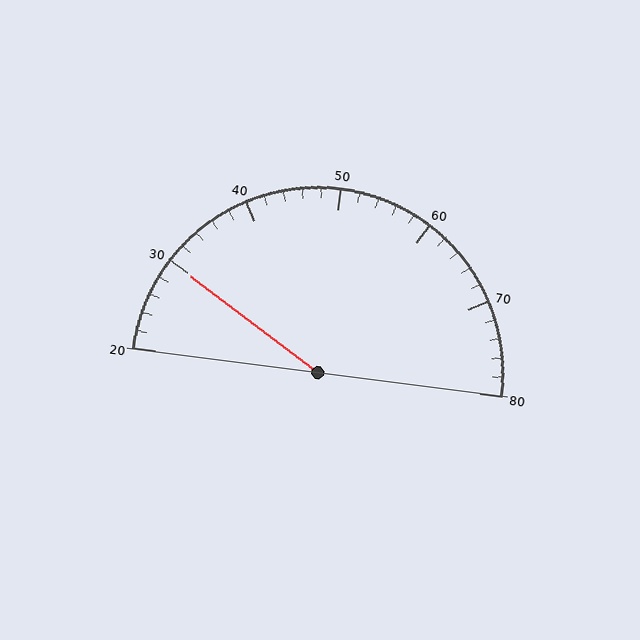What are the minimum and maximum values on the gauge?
The gauge ranges from 20 to 80.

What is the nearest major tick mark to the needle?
The nearest major tick mark is 30.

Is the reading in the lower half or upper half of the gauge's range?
The reading is in the lower half of the range (20 to 80).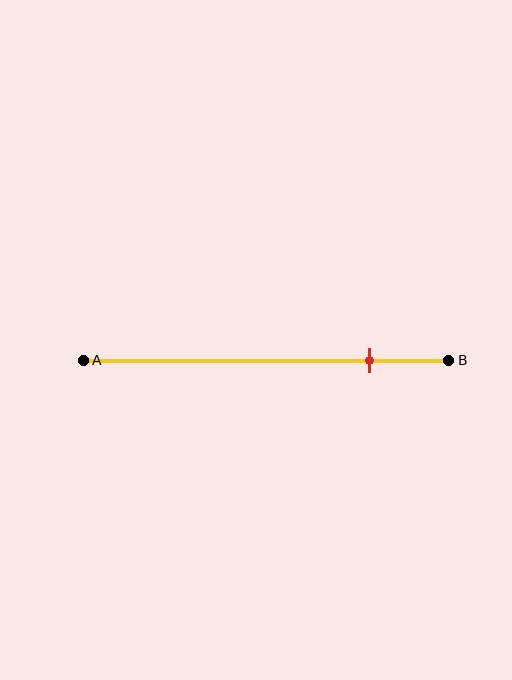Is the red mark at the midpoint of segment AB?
No, the mark is at about 80% from A, not at the 50% midpoint.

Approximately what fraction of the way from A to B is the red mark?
The red mark is approximately 80% of the way from A to B.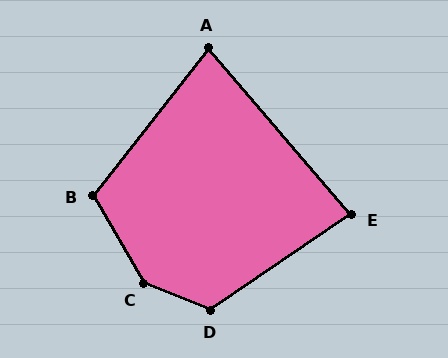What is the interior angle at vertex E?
Approximately 84 degrees (acute).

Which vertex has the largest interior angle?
C, at approximately 141 degrees.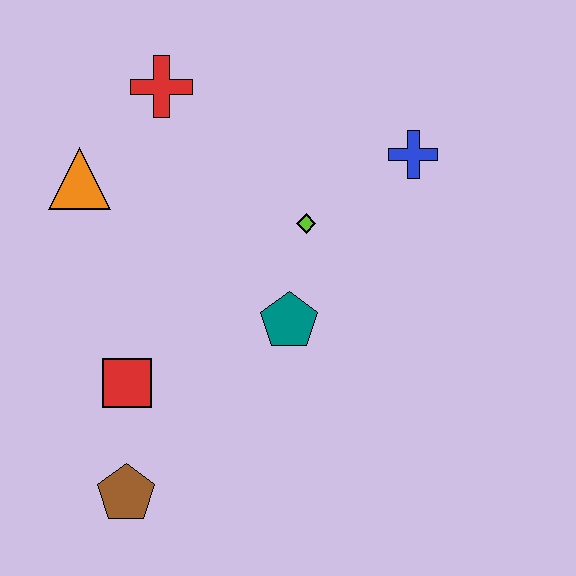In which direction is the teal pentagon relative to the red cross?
The teal pentagon is below the red cross.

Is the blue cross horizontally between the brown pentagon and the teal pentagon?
No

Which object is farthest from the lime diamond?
The brown pentagon is farthest from the lime diamond.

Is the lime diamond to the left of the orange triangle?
No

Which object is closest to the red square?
The brown pentagon is closest to the red square.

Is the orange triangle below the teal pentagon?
No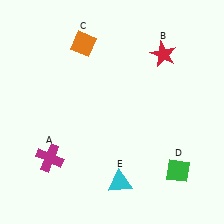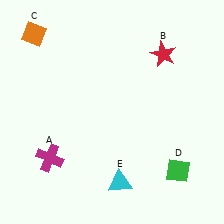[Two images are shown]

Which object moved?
The orange diamond (C) moved left.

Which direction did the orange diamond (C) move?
The orange diamond (C) moved left.